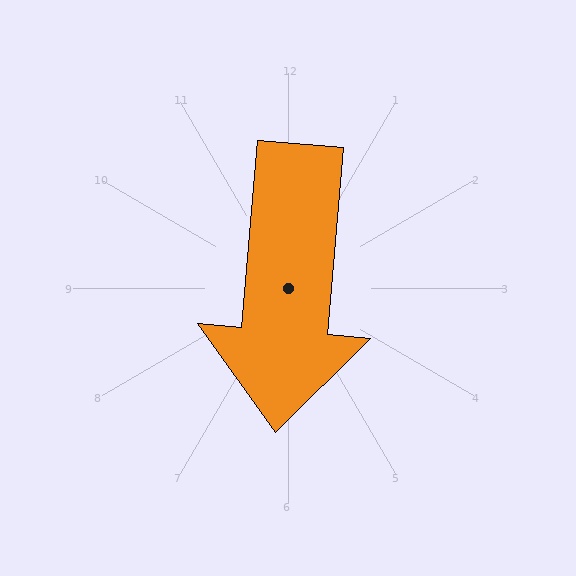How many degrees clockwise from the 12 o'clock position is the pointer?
Approximately 185 degrees.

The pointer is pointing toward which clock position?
Roughly 6 o'clock.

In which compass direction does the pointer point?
South.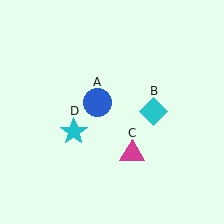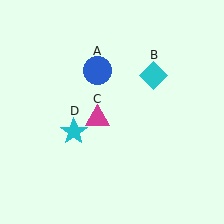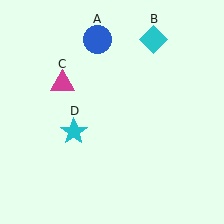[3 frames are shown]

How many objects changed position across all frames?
3 objects changed position: blue circle (object A), cyan diamond (object B), magenta triangle (object C).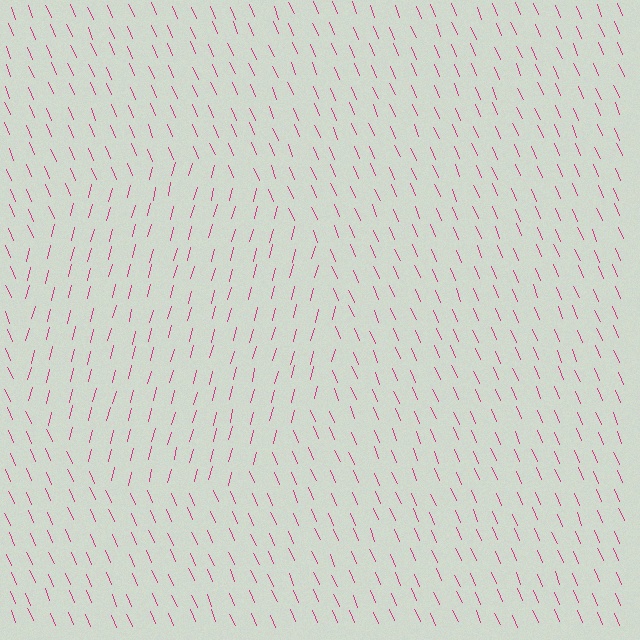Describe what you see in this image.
The image is filled with small magenta line segments. A circle region in the image has lines oriented differently from the surrounding lines, creating a visible texture boundary.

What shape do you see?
I see a circle.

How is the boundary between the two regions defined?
The boundary is defined purely by a change in line orientation (approximately 38 degrees difference). All lines are the same color and thickness.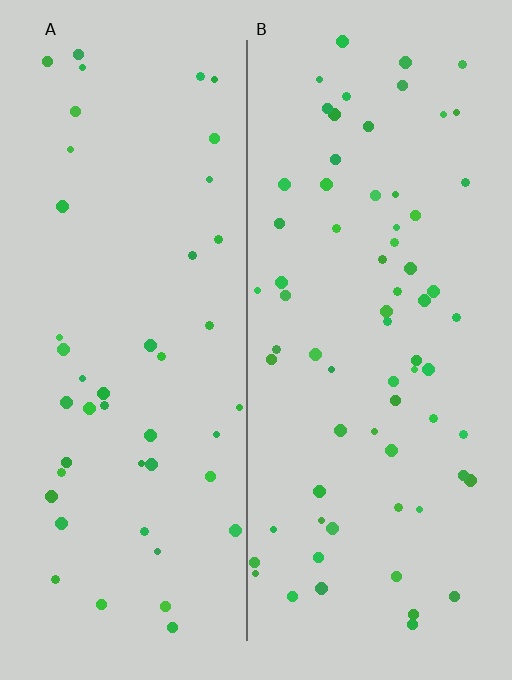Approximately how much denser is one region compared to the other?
Approximately 1.5× — region B over region A.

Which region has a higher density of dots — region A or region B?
B (the right).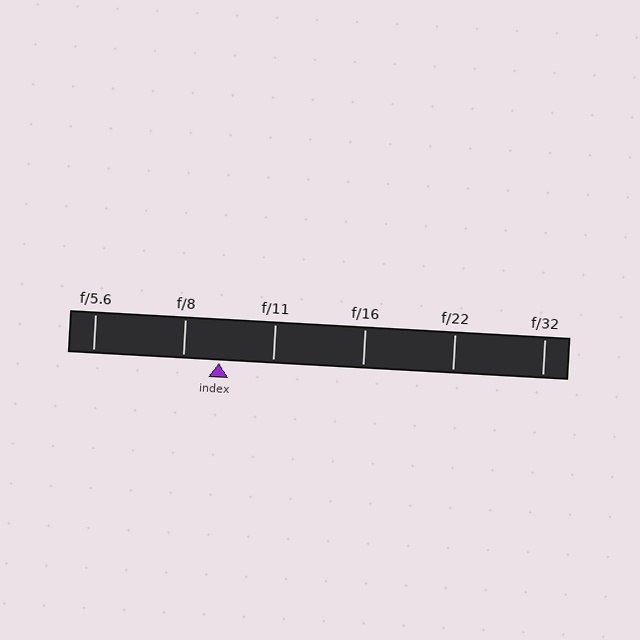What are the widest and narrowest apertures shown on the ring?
The widest aperture shown is f/5.6 and the narrowest is f/32.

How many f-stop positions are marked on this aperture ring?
There are 6 f-stop positions marked.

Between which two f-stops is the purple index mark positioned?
The index mark is between f/8 and f/11.